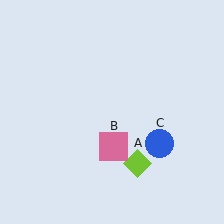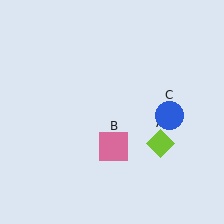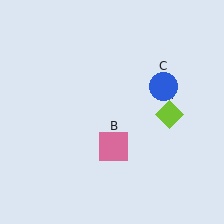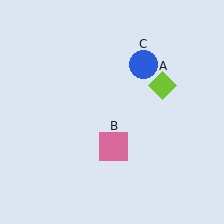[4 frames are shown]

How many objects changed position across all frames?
2 objects changed position: lime diamond (object A), blue circle (object C).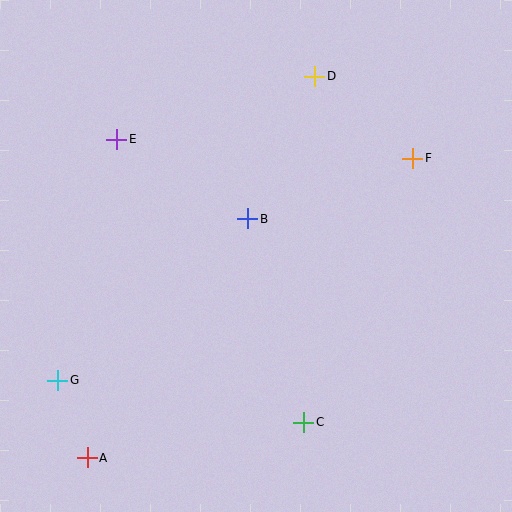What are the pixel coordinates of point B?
Point B is at (248, 219).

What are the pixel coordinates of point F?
Point F is at (413, 158).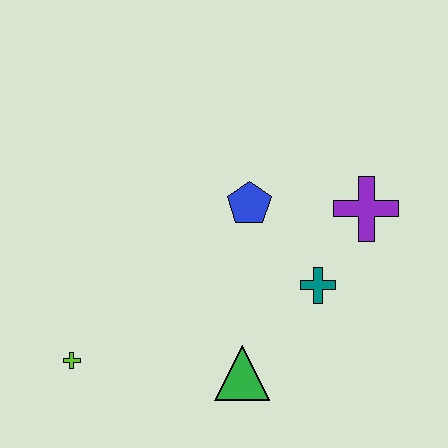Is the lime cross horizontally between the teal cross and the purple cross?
No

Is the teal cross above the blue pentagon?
No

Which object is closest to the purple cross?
The teal cross is closest to the purple cross.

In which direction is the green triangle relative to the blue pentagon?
The green triangle is below the blue pentagon.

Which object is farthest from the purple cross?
The lime cross is farthest from the purple cross.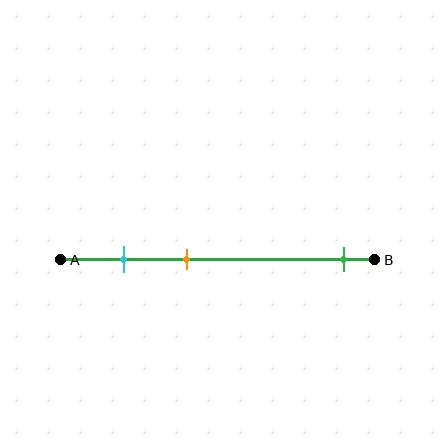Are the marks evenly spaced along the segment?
No, the marks are not evenly spaced.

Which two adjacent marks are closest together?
The cyan and orange marks are the closest adjacent pair.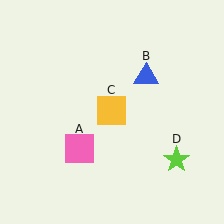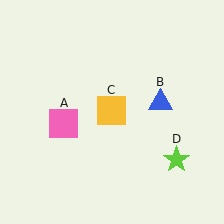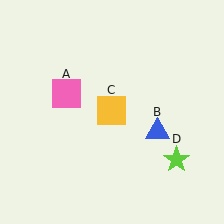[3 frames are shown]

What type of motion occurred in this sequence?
The pink square (object A), blue triangle (object B) rotated clockwise around the center of the scene.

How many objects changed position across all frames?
2 objects changed position: pink square (object A), blue triangle (object B).